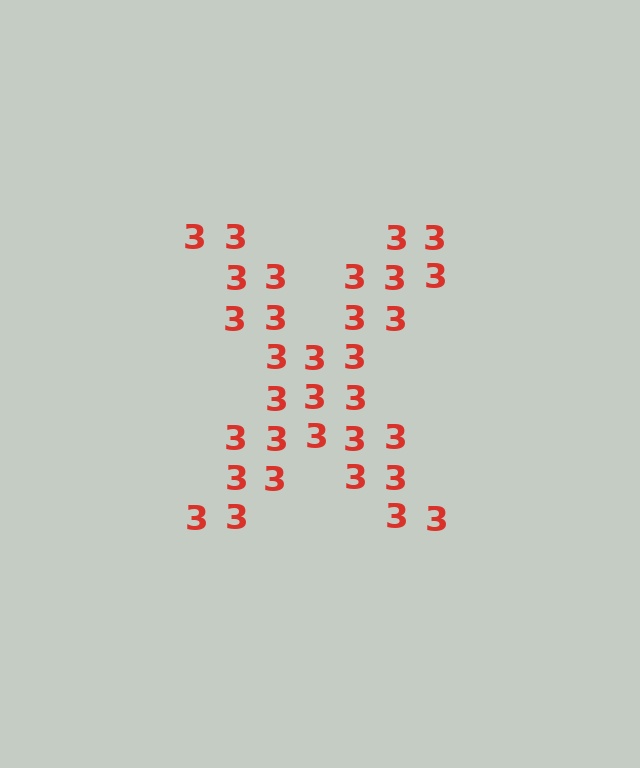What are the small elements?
The small elements are digit 3's.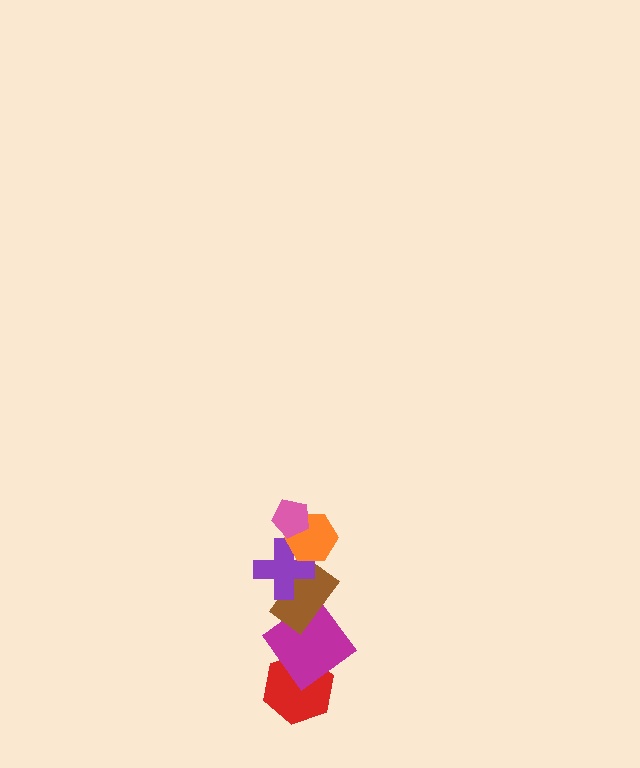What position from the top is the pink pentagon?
The pink pentagon is 1st from the top.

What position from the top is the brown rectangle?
The brown rectangle is 4th from the top.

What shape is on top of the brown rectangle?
The purple cross is on top of the brown rectangle.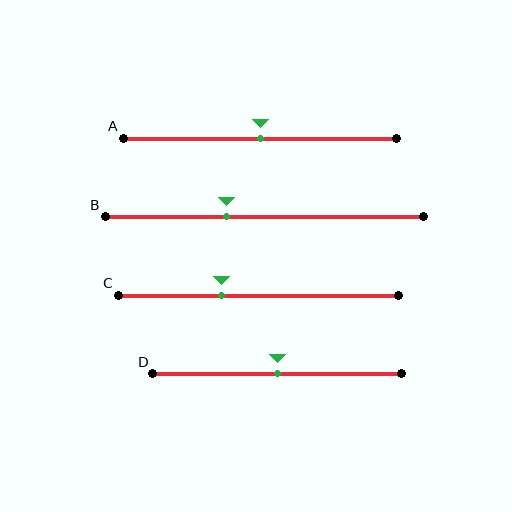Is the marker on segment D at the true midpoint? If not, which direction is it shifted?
Yes, the marker on segment D is at the true midpoint.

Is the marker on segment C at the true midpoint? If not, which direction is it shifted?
No, the marker on segment C is shifted to the left by about 13% of the segment length.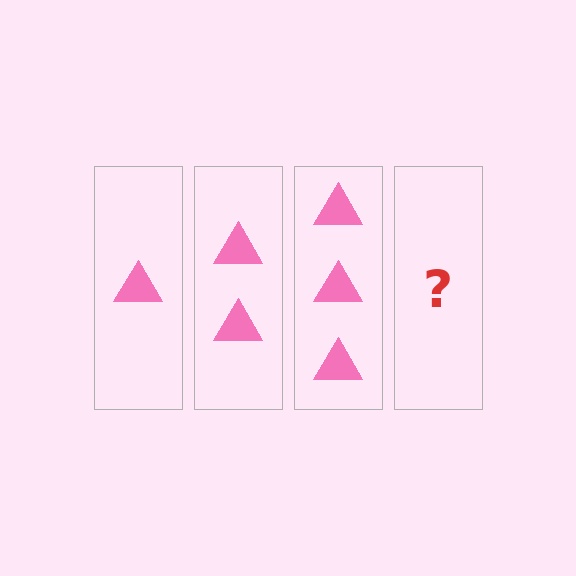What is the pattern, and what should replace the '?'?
The pattern is that each step adds one more triangle. The '?' should be 4 triangles.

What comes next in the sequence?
The next element should be 4 triangles.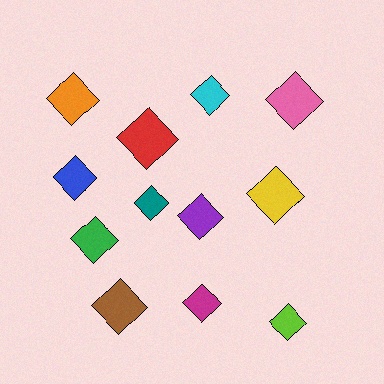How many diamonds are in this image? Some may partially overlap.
There are 12 diamonds.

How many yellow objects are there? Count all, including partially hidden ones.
There is 1 yellow object.